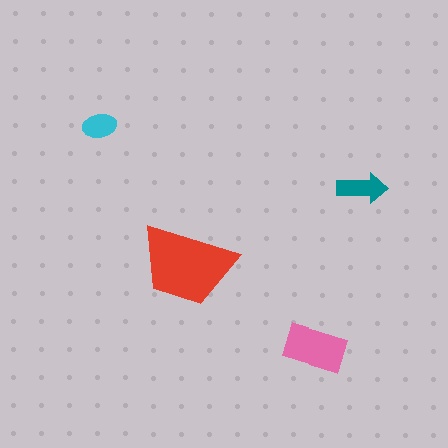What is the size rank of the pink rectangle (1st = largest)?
2nd.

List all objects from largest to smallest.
The red trapezoid, the pink rectangle, the teal arrow, the cyan ellipse.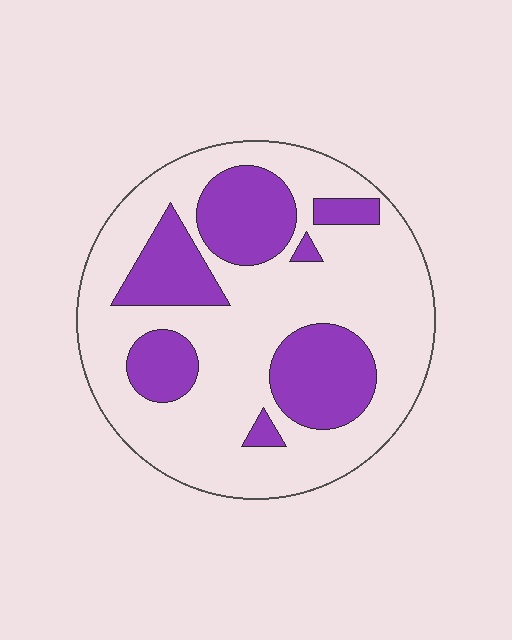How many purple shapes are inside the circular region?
7.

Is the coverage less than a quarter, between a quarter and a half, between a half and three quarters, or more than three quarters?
Between a quarter and a half.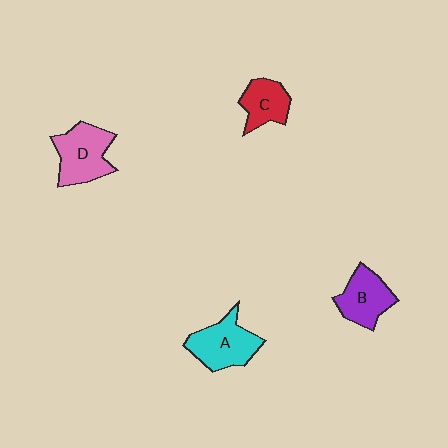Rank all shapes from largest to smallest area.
From largest to smallest: D (pink), A (cyan), B (purple), C (red).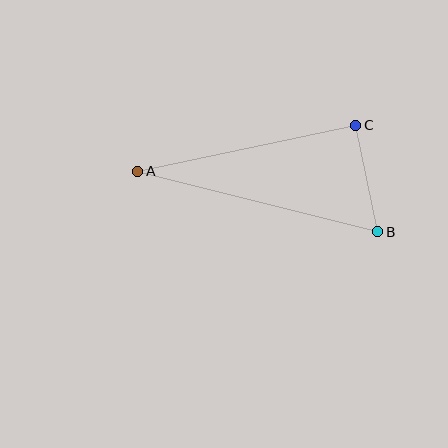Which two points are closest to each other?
Points B and C are closest to each other.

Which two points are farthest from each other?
Points A and B are farthest from each other.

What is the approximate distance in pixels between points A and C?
The distance between A and C is approximately 223 pixels.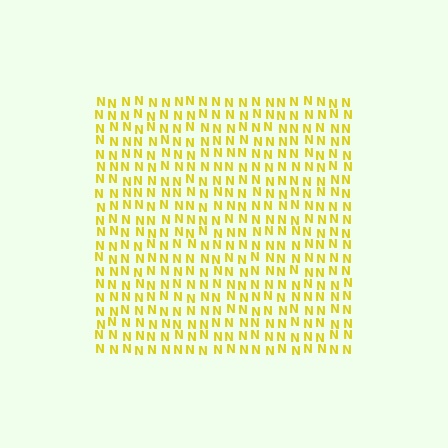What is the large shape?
The large shape is a square.